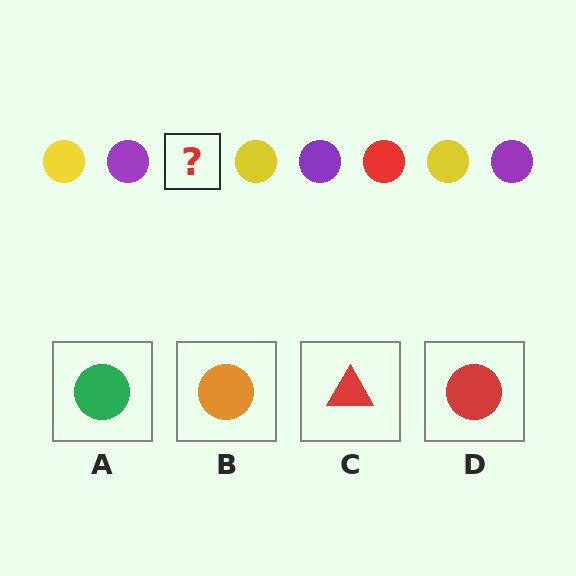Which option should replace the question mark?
Option D.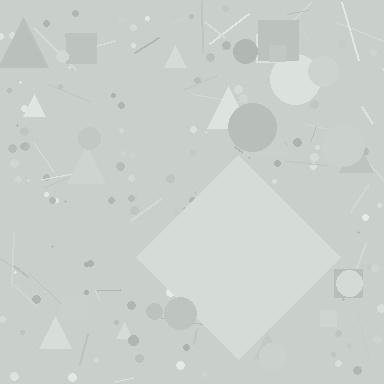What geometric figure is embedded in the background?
A diamond is embedded in the background.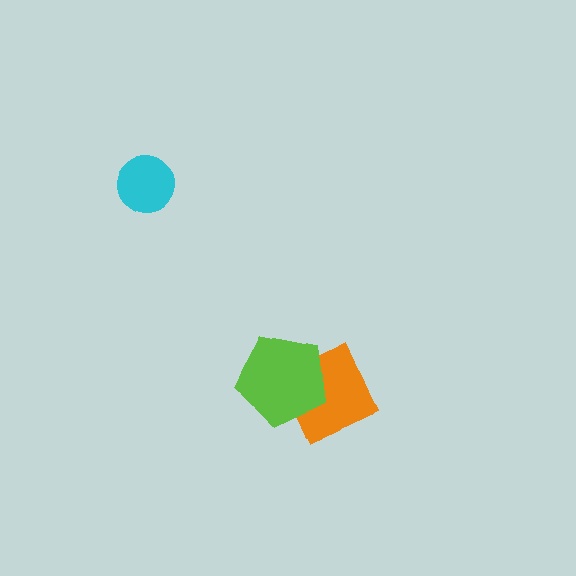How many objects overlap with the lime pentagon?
1 object overlaps with the lime pentagon.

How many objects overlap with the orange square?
1 object overlaps with the orange square.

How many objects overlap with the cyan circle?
0 objects overlap with the cyan circle.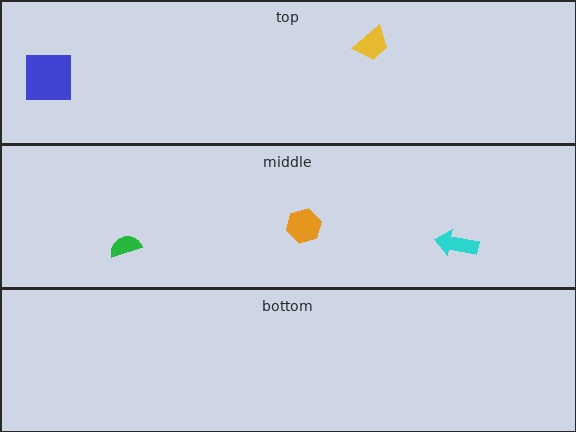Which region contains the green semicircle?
The middle region.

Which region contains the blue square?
The top region.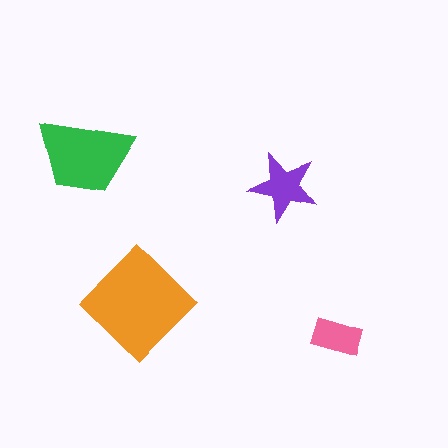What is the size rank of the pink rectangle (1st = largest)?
4th.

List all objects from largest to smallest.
The orange diamond, the green trapezoid, the purple star, the pink rectangle.